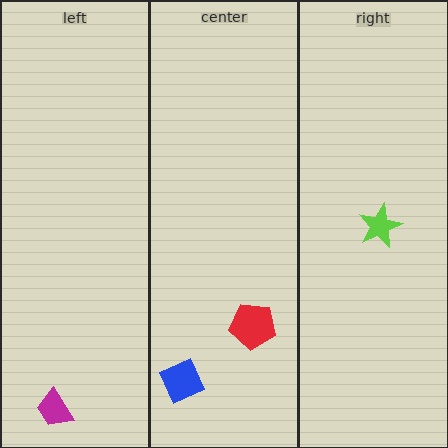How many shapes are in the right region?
1.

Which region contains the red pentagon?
The center region.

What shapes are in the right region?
The lime star.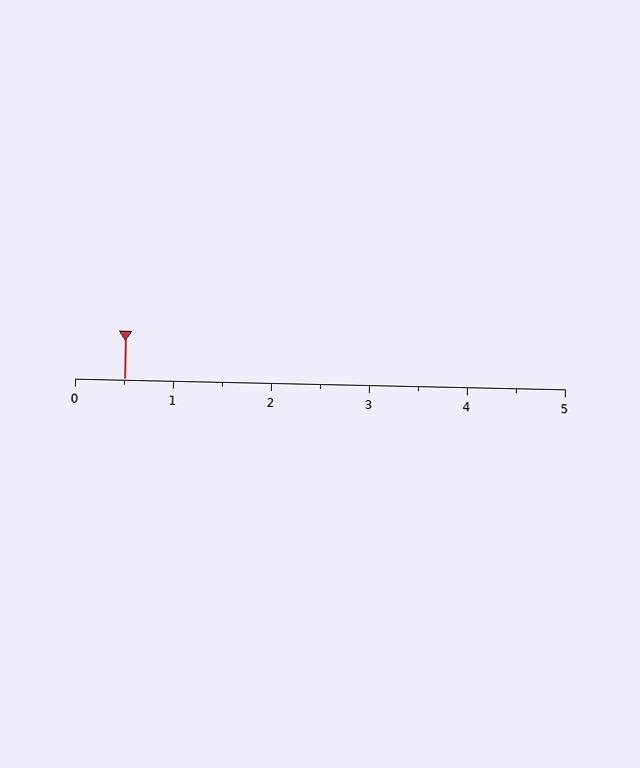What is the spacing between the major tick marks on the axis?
The major ticks are spaced 1 apart.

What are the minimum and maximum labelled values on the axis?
The axis runs from 0 to 5.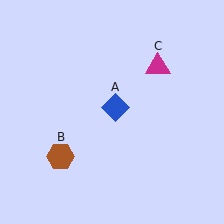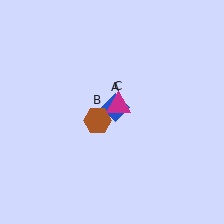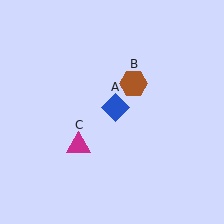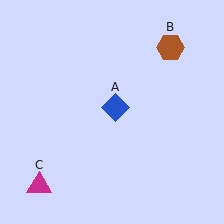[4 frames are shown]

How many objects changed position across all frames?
2 objects changed position: brown hexagon (object B), magenta triangle (object C).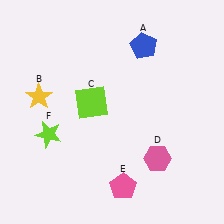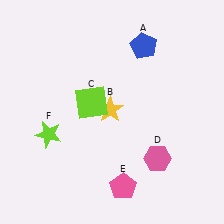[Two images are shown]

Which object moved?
The yellow star (B) moved right.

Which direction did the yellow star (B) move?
The yellow star (B) moved right.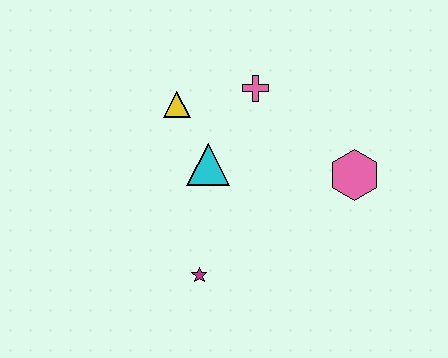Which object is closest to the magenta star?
The cyan triangle is closest to the magenta star.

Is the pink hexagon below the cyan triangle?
Yes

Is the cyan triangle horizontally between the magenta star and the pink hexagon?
Yes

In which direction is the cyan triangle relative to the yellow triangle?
The cyan triangle is below the yellow triangle.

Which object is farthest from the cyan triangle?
The pink hexagon is farthest from the cyan triangle.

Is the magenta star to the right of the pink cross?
No